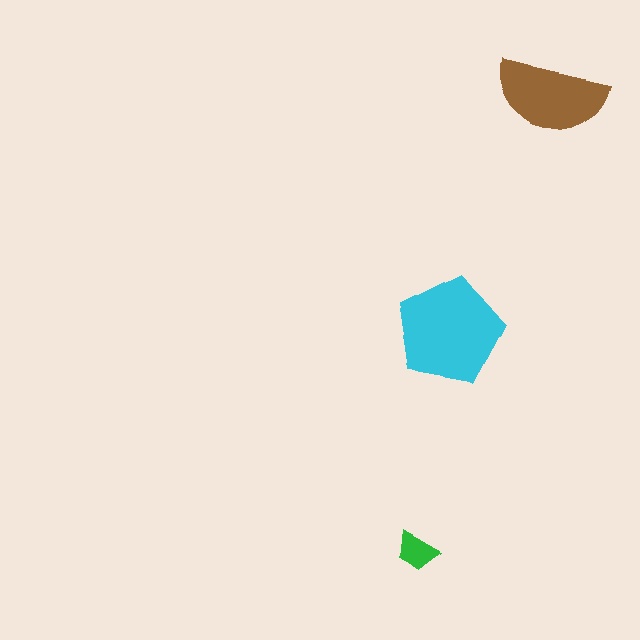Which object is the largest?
The cyan pentagon.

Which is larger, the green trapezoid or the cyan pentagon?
The cyan pentagon.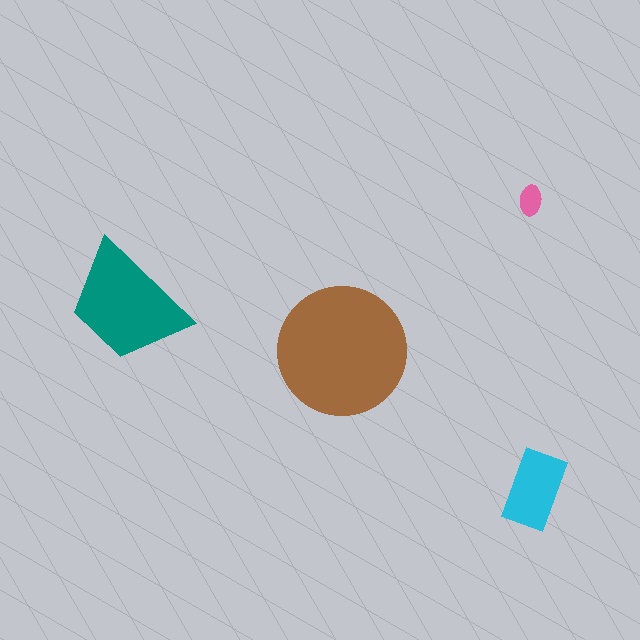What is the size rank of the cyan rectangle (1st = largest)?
3rd.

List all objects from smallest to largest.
The pink ellipse, the cyan rectangle, the teal trapezoid, the brown circle.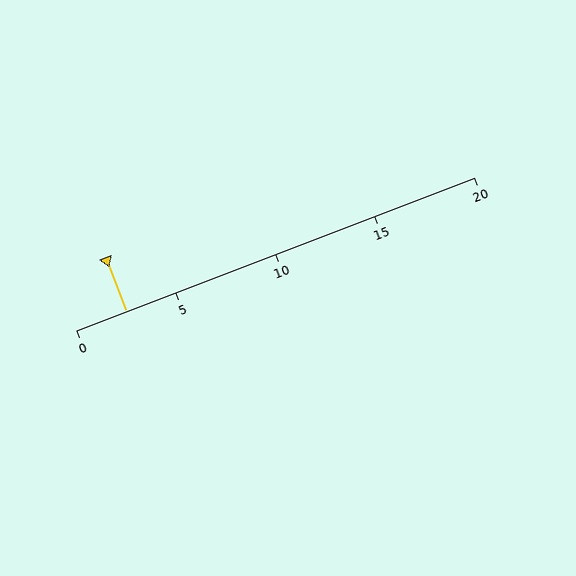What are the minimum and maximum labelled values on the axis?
The axis runs from 0 to 20.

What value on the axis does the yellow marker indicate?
The marker indicates approximately 2.5.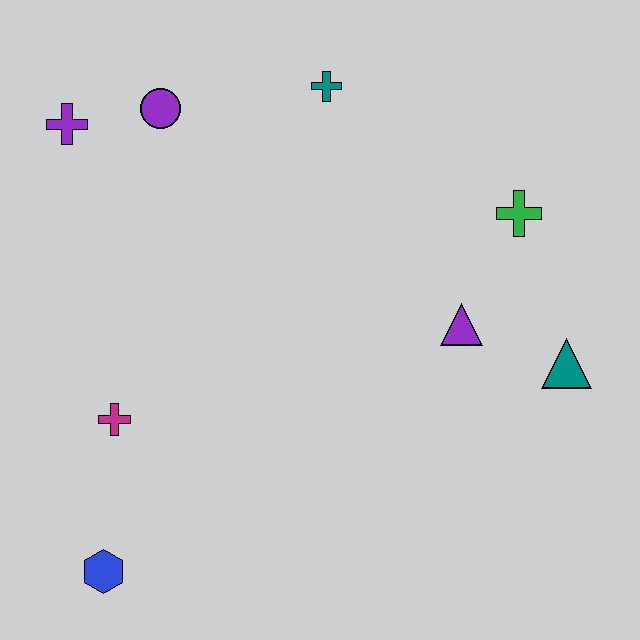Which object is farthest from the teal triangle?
The purple cross is farthest from the teal triangle.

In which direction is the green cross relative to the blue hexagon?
The green cross is to the right of the blue hexagon.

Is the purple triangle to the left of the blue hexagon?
No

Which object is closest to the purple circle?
The purple cross is closest to the purple circle.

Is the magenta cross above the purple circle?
No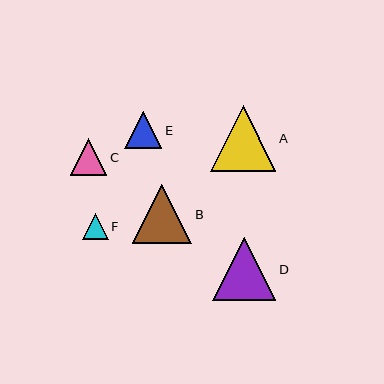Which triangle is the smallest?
Triangle F is the smallest with a size of approximately 26 pixels.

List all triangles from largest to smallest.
From largest to smallest: A, D, B, E, C, F.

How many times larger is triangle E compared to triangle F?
Triangle E is approximately 1.4 times the size of triangle F.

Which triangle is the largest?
Triangle A is the largest with a size of approximately 66 pixels.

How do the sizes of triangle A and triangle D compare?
Triangle A and triangle D are approximately the same size.